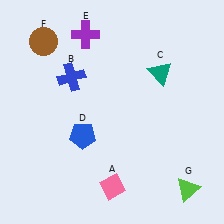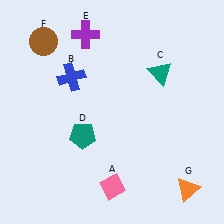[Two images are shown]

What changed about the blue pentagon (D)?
In Image 1, D is blue. In Image 2, it changed to teal.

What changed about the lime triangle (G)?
In Image 1, G is lime. In Image 2, it changed to orange.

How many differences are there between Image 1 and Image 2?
There are 2 differences between the two images.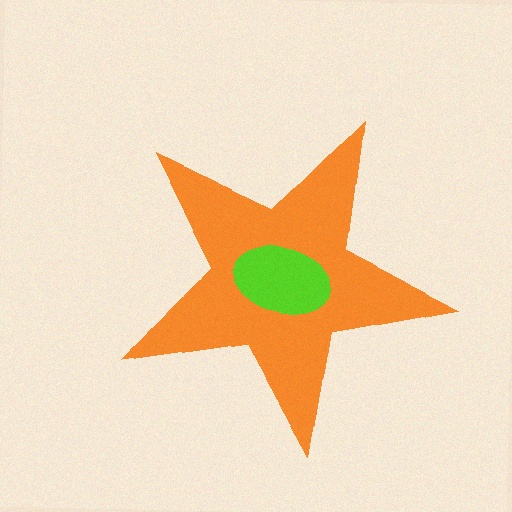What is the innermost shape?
The lime ellipse.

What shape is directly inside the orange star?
The lime ellipse.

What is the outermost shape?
The orange star.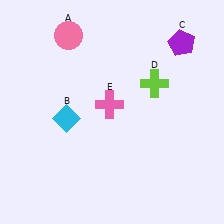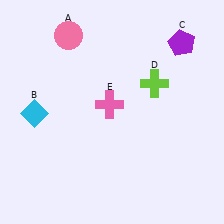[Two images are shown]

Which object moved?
The cyan diamond (B) moved left.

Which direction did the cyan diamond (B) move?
The cyan diamond (B) moved left.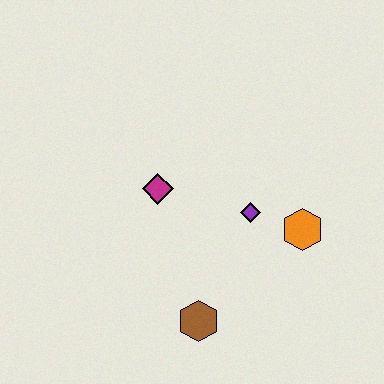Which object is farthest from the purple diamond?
The brown hexagon is farthest from the purple diamond.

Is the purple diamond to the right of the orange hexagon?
No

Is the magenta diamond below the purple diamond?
No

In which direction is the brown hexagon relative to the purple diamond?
The brown hexagon is below the purple diamond.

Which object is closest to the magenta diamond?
The purple diamond is closest to the magenta diamond.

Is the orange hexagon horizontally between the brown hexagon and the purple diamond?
No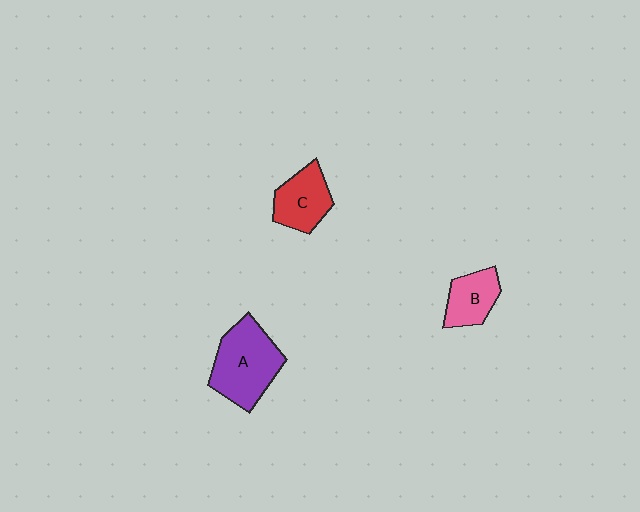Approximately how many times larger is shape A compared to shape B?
Approximately 1.8 times.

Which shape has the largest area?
Shape A (purple).